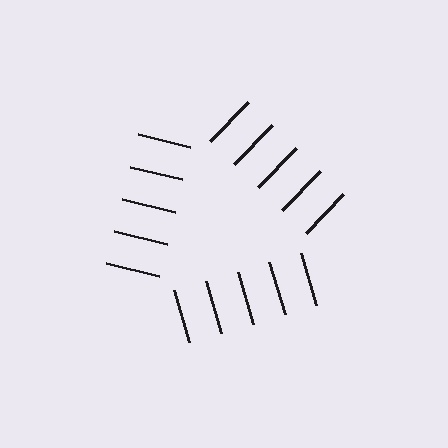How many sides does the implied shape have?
3 sides — the line-ends trace a triangle.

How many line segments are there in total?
15 — 5 along each of the 3 edges.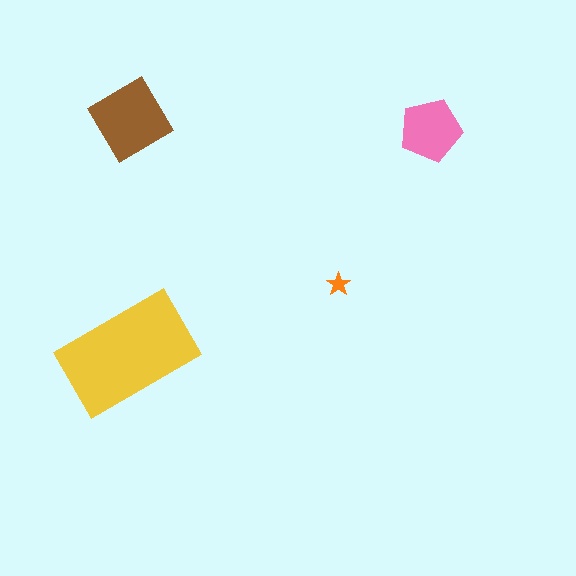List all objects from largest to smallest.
The yellow rectangle, the brown diamond, the pink pentagon, the orange star.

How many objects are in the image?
There are 4 objects in the image.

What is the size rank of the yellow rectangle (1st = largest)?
1st.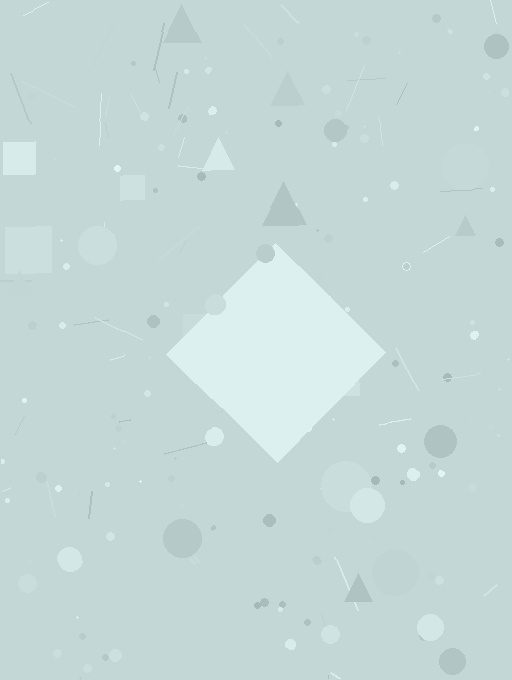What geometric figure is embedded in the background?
A diamond is embedded in the background.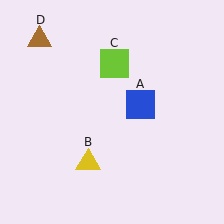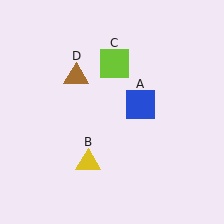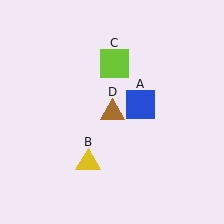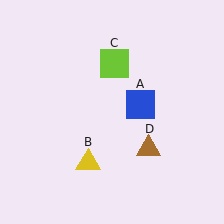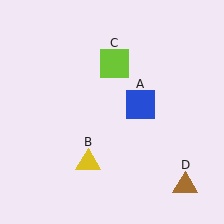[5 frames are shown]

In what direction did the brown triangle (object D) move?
The brown triangle (object D) moved down and to the right.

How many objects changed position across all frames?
1 object changed position: brown triangle (object D).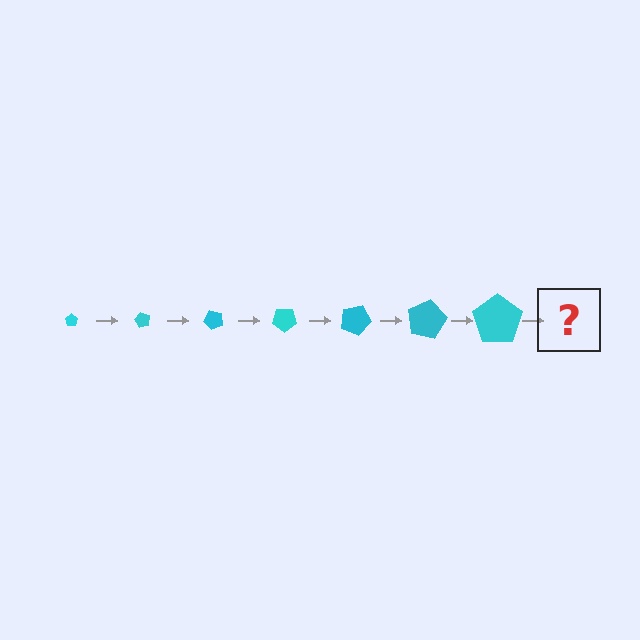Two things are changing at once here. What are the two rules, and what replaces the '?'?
The two rules are that the pentagon grows larger each step and it rotates 60 degrees each step. The '?' should be a pentagon, larger than the previous one and rotated 420 degrees from the start.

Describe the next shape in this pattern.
It should be a pentagon, larger than the previous one and rotated 420 degrees from the start.